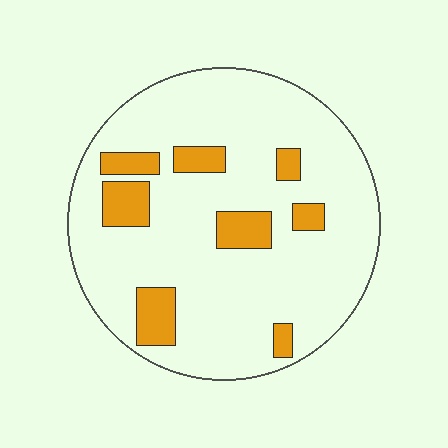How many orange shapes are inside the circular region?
8.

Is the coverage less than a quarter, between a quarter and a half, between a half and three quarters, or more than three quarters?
Less than a quarter.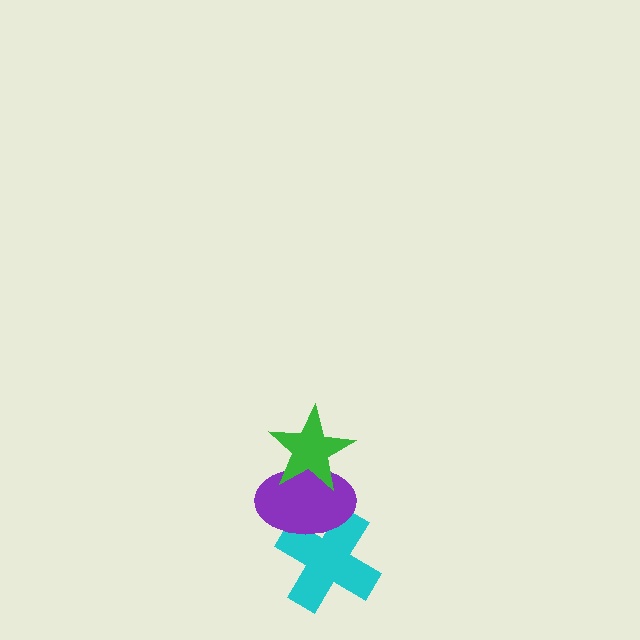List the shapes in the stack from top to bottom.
From top to bottom: the green star, the purple ellipse, the cyan cross.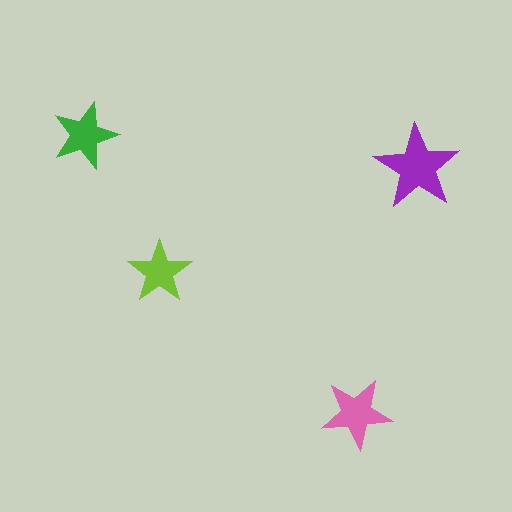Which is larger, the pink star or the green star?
The pink one.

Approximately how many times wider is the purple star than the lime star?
About 1.5 times wider.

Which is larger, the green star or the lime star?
The green one.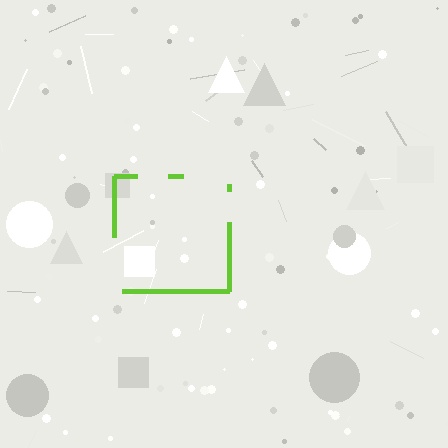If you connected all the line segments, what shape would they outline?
They would outline a square.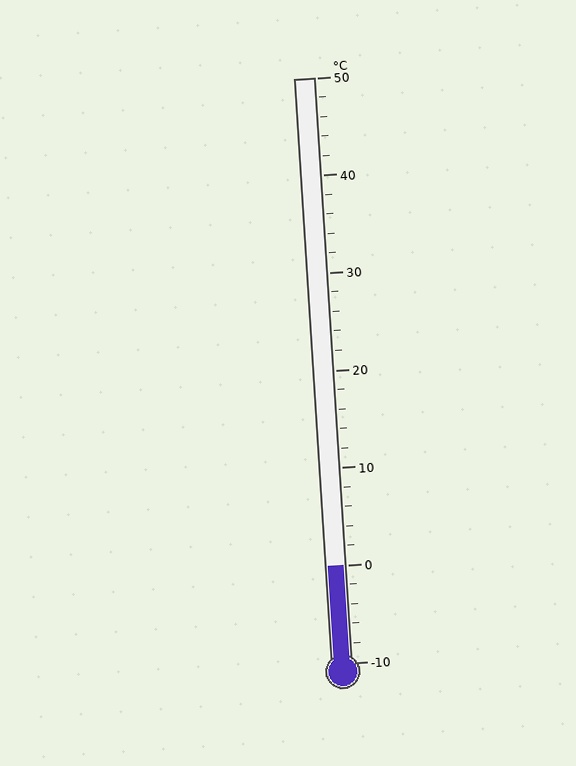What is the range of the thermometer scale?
The thermometer scale ranges from -10°C to 50°C.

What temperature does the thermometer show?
The thermometer shows approximately 0°C.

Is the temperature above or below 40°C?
The temperature is below 40°C.